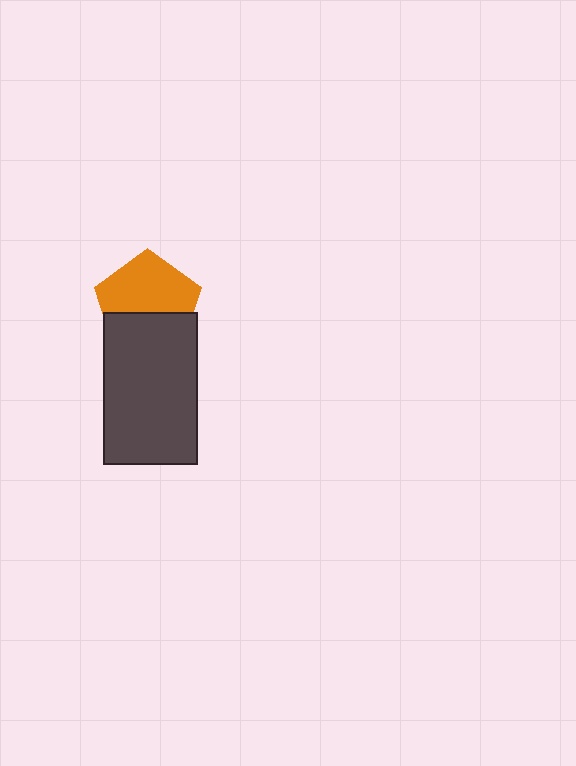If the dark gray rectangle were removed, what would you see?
You would see the complete orange pentagon.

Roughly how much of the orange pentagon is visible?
About half of it is visible (roughly 59%).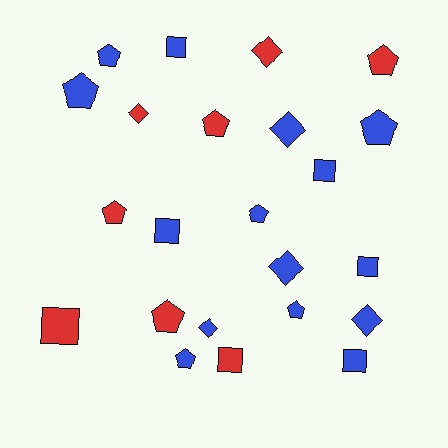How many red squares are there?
There are 2 red squares.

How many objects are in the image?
There are 23 objects.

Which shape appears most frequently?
Pentagon, with 10 objects.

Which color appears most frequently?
Blue, with 15 objects.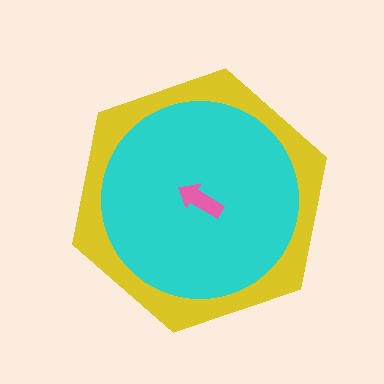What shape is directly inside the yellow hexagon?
The cyan circle.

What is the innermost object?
The pink arrow.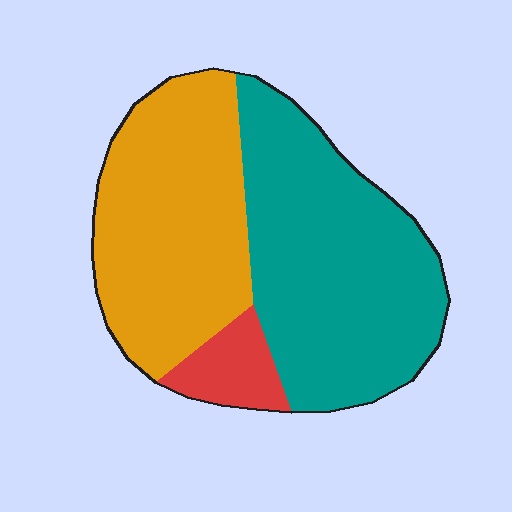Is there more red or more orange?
Orange.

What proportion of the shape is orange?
Orange takes up about two fifths (2/5) of the shape.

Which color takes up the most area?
Teal, at roughly 50%.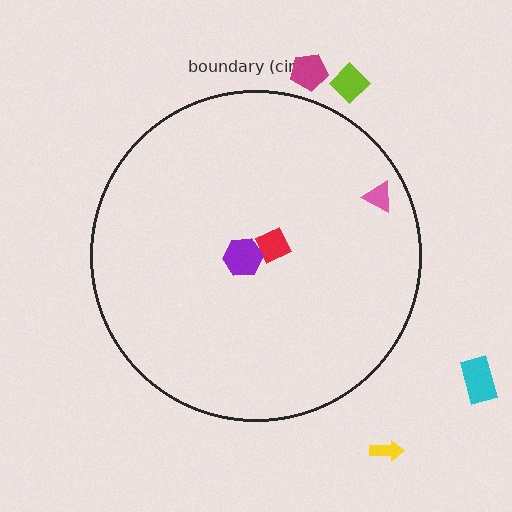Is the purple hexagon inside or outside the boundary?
Inside.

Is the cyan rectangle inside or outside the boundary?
Outside.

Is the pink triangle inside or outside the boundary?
Inside.